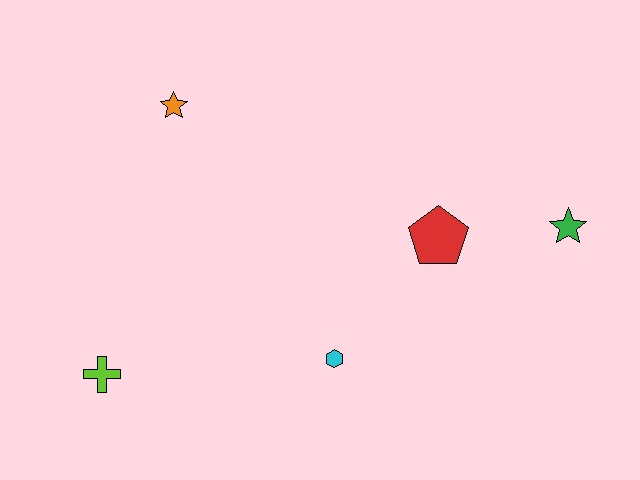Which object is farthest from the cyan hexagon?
The orange star is farthest from the cyan hexagon.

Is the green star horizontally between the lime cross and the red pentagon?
No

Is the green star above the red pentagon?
Yes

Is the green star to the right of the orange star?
Yes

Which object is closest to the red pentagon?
The green star is closest to the red pentagon.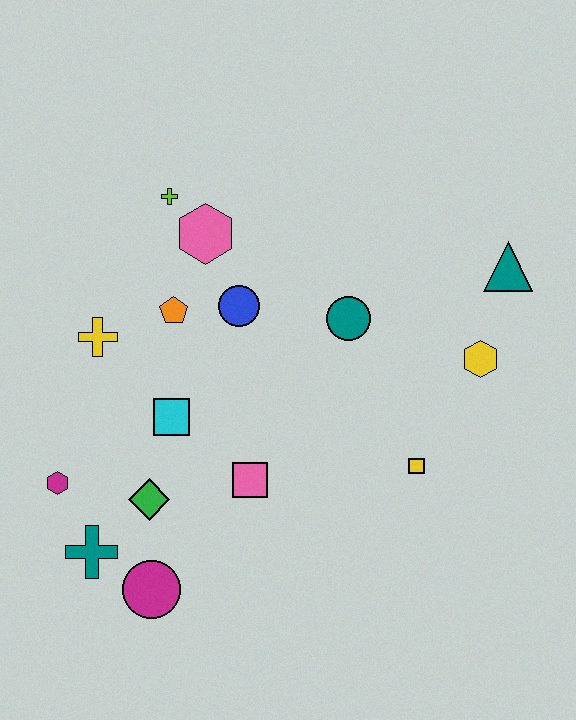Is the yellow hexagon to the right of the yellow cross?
Yes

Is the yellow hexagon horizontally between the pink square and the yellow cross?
No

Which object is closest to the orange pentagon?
The blue circle is closest to the orange pentagon.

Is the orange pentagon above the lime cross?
No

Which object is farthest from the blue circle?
The magenta circle is farthest from the blue circle.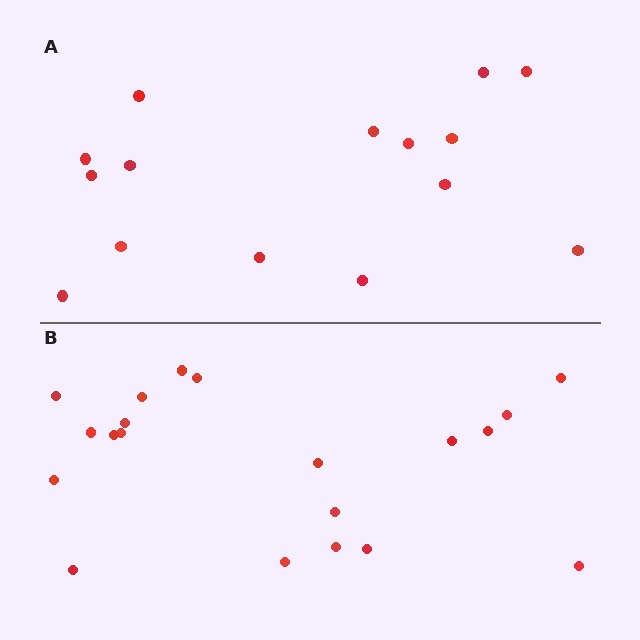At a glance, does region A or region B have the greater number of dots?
Region B (the bottom region) has more dots.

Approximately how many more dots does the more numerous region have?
Region B has about 5 more dots than region A.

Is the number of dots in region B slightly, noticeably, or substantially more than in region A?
Region B has noticeably more, but not dramatically so. The ratio is roughly 1.3 to 1.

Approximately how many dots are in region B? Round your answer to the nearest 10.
About 20 dots.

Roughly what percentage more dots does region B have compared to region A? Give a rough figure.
About 35% more.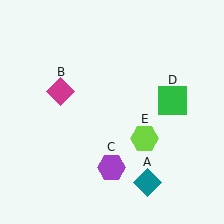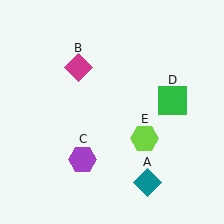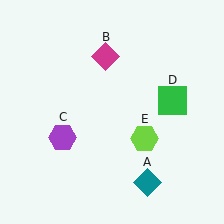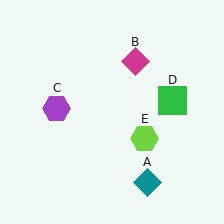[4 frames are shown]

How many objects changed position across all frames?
2 objects changed position: magenta diamond (object B), purple hexagon (object C).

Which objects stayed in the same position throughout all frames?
Teal diamond (object A) and green square (object D) and lime hexagon (object E) remained stationary.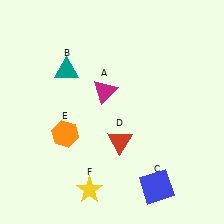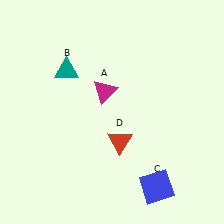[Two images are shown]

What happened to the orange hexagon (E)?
The orange hexagon (E) was removed in Image 2. It was in the bottom-left area of Image 1.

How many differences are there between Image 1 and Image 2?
There are 2 differences between the two images.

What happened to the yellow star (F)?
The yellow star (F) was removed in Image 2. It was in the bottom-left area of Image 1.